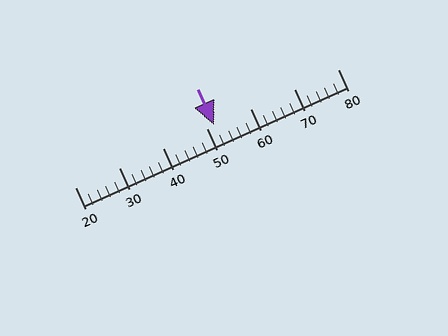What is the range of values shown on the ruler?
The ruler shows values from 20 to 80.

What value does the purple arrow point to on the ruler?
The purple arrow points to approximately 52.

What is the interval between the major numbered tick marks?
The major tick marks are spaced 10 units apart.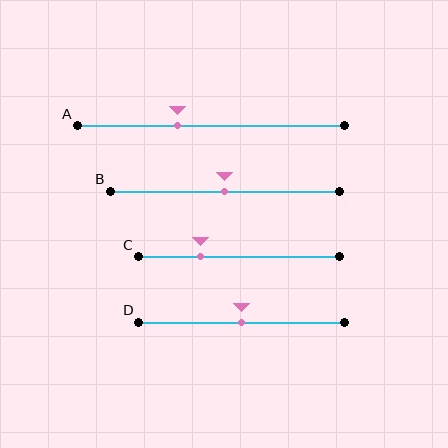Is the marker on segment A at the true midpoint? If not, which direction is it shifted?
No, the marker on segment A is shifted to the left by about 12% of the segment length.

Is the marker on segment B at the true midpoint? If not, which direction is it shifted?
Yes, the marker on segment B is at the true midpoint.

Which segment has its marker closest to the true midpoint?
Segment B has its marker closest to the true midpoint.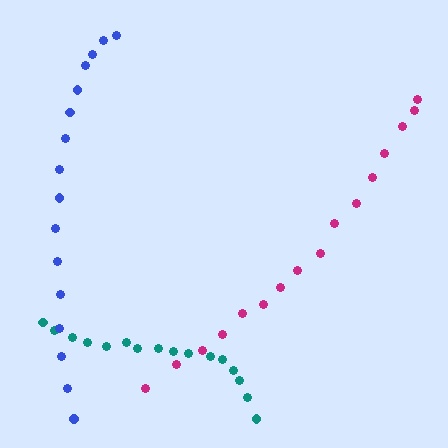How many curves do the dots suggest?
There are 3 distinct paths.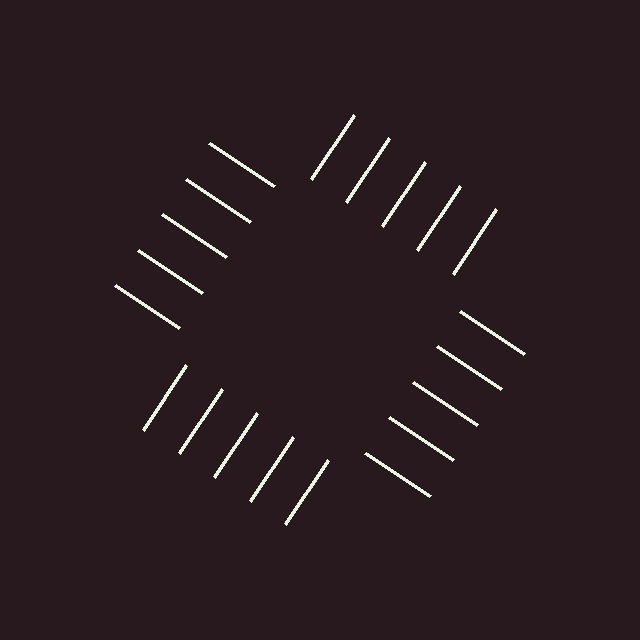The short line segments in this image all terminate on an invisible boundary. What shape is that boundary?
An illusory square — the line segments terminate on its edges but no continuous stroke is drawn.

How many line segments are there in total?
20 — 5 along each of the 4 edges.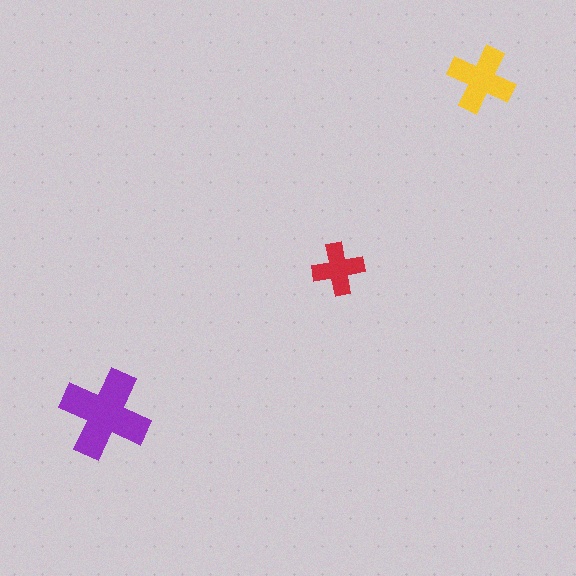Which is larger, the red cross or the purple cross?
The purple one.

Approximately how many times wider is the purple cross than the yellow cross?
About 1.5 times wider.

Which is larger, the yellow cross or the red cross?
The yellow one.